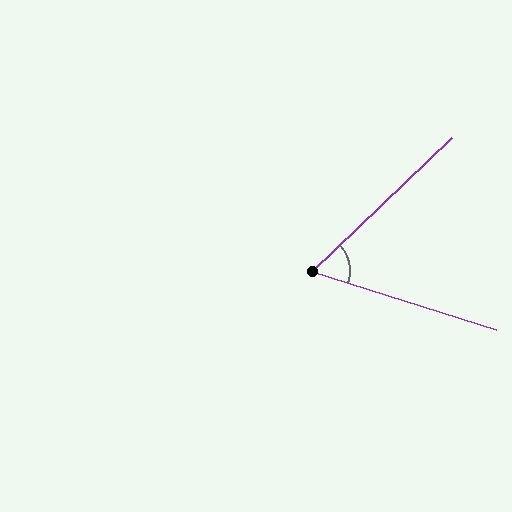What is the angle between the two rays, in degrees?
Approximately 61 degrees.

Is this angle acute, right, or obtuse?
It is acute.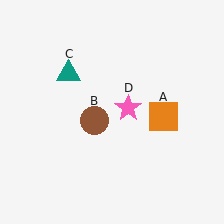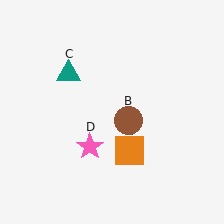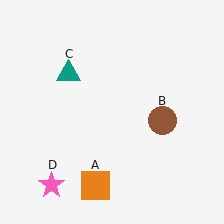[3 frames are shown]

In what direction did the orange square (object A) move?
The orange square (object A) moved down and to the left.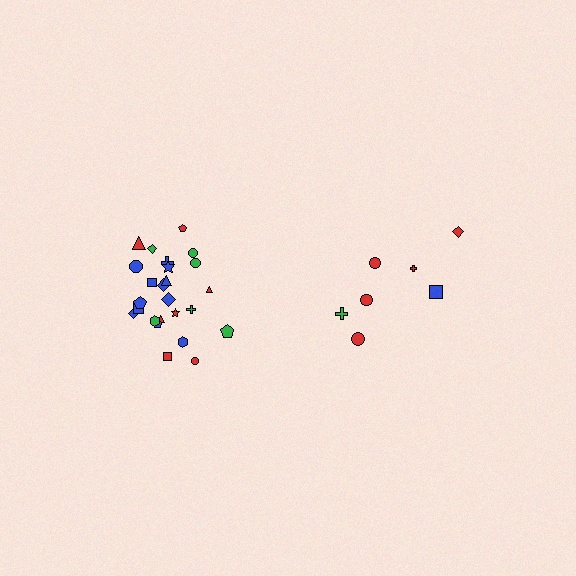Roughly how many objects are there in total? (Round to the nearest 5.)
Roughly 30 objects in total.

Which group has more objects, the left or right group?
The left group.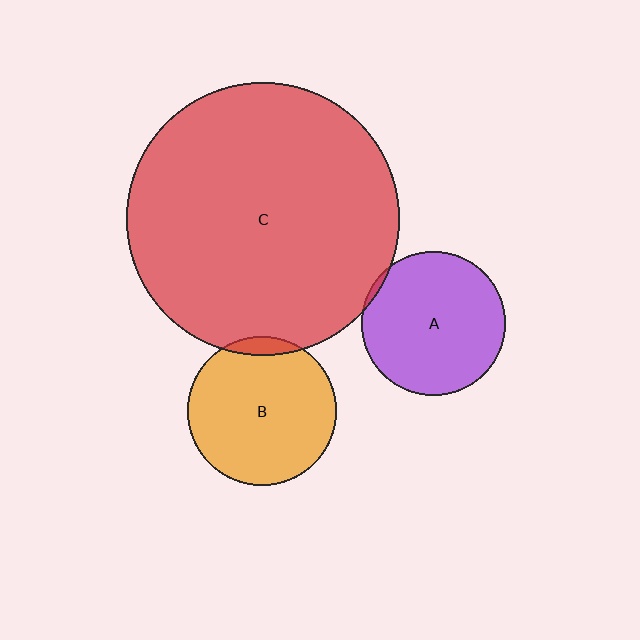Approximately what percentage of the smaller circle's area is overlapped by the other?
Approximately 5%.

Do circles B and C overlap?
Yes.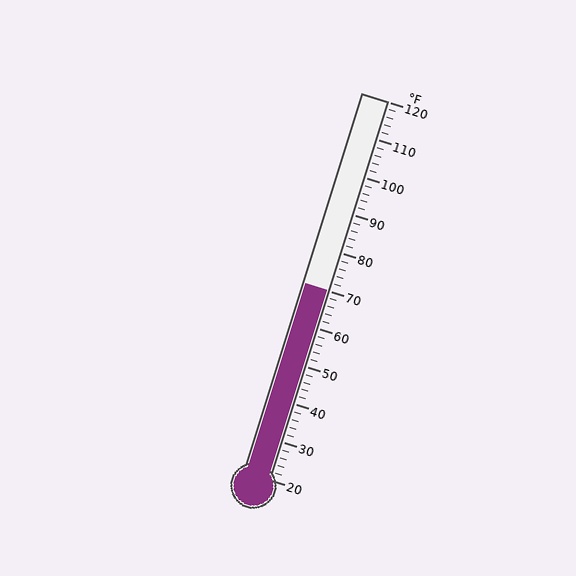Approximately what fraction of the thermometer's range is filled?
The thermometer is filled to approximately 50% of its range.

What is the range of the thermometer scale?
The thermometer scale ranges from 20°F to 120°F.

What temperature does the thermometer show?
The thermometer shows approximately 70°F.